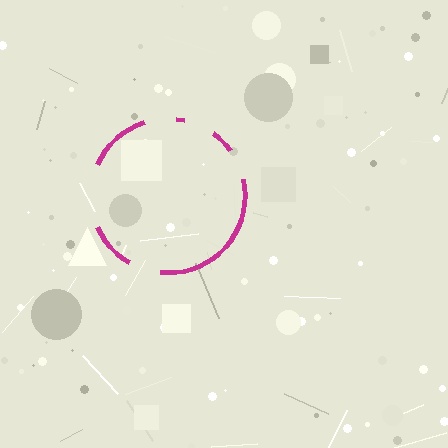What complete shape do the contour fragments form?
The contour fragments form a circle.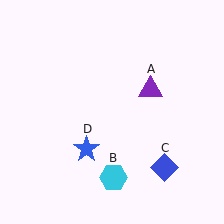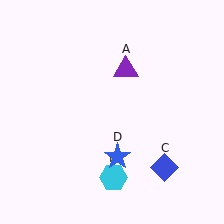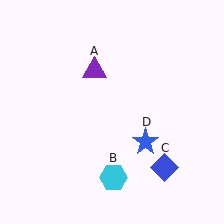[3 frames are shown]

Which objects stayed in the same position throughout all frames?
Cyan hexagon (object B) and blue diamond (object C) remained stationary.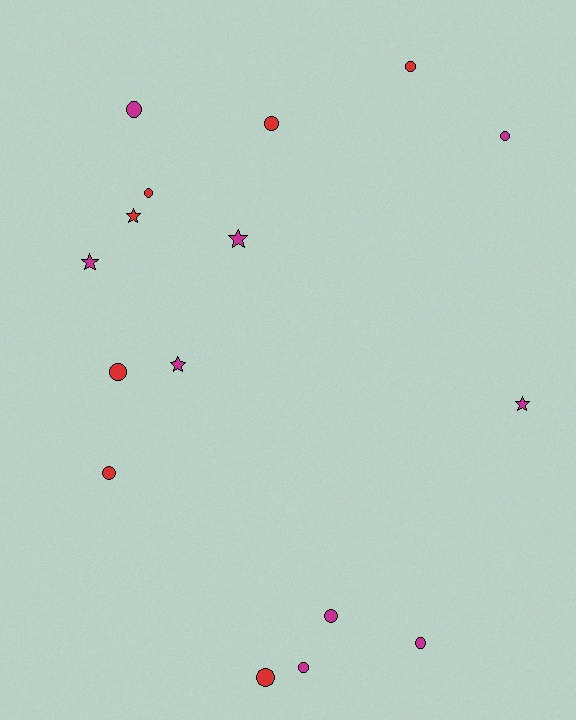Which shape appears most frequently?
Circle, with 11 objects.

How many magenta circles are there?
There are 5 magenta circles.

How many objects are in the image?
There are 16 objects.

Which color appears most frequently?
Magenta, with 9 objects.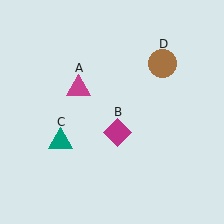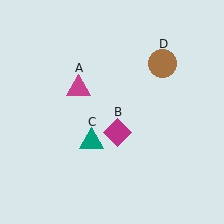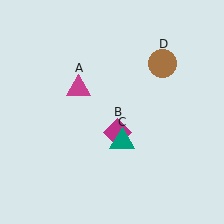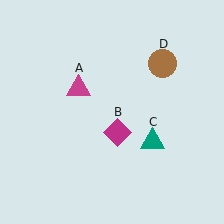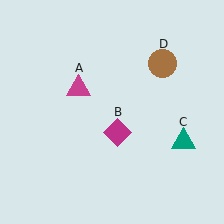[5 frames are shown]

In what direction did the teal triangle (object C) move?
The teal triangle (object C) moved right.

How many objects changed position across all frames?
1 object changed position: teal triangle (object C).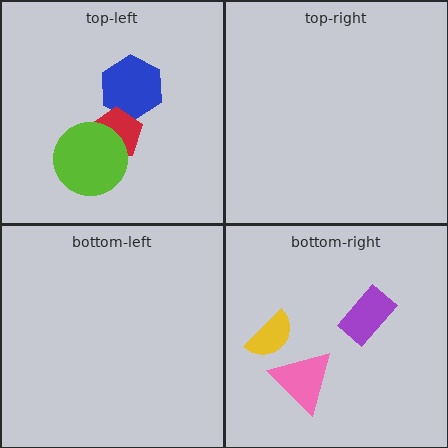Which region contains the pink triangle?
The bottom-right region.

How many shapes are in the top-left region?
3.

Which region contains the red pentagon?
The top-left region.